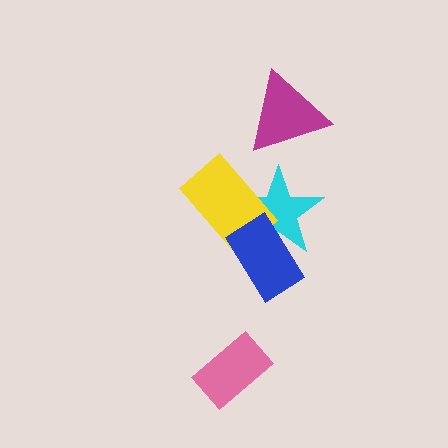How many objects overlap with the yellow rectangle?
2 objects overlap with the yellow rectangle.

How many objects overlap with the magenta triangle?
0 objects overlap with the magenta triangle.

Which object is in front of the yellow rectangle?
The blue rectangle is in front of the yellow rectangle.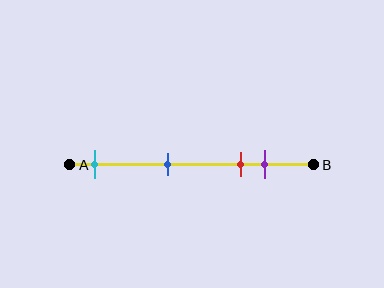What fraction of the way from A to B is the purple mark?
The purple mark is approximately 80% (0.8) of the way from A to B.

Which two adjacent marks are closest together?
The red and purple marks are the closest adjacent pair.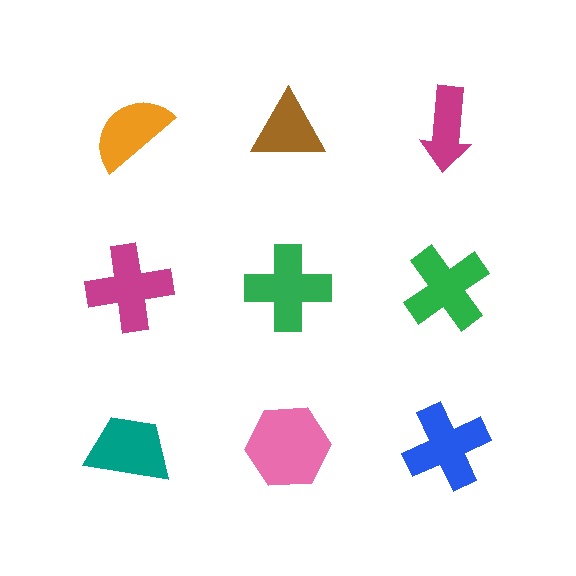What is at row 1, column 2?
A brown triangle.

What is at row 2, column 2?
A green cross.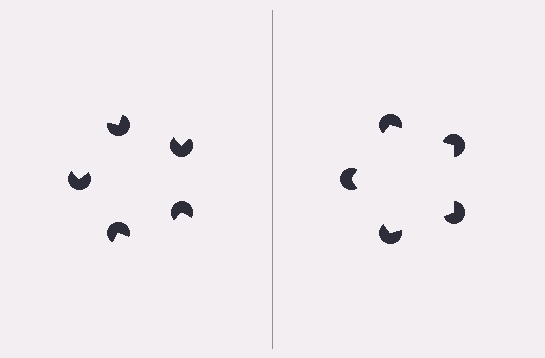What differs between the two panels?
The pac-man discs are positioned identically on both sides; only the wedge orientations differ. On the right they align to a pentagon; on the left they are misaligned.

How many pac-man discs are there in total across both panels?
10 — 5 on each side.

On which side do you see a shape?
An illusory pentagon appears on the right side. On the left side the wedge cuts are rotated, so no coherent shape forms.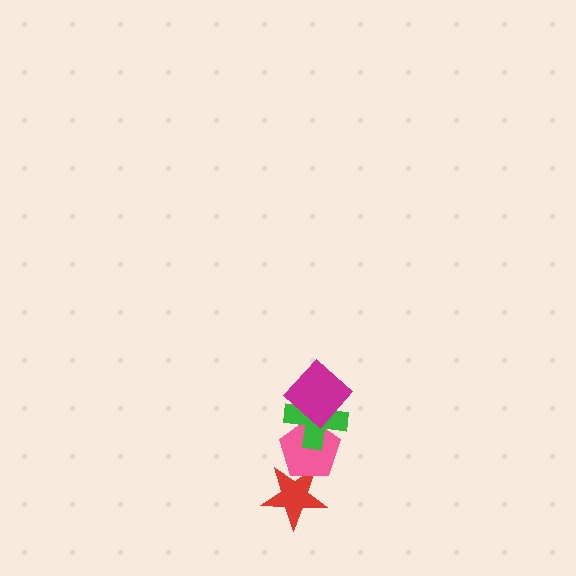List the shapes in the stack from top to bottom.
From top to bottom: the magenta diamond, the green cross, the pink pentagon, the red star.